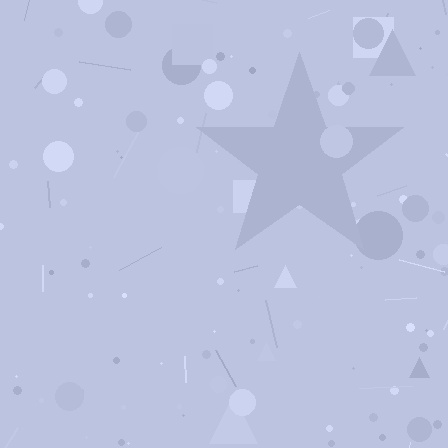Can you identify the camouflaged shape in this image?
The camouflaged shape is a star.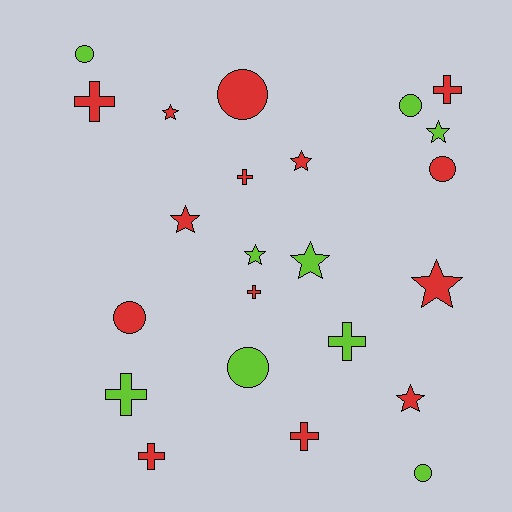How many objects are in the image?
There are 23 objects.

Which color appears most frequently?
Red, with 14 objects.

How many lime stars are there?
There are 3 lime stars.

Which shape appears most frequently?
Cross, with 8 objects.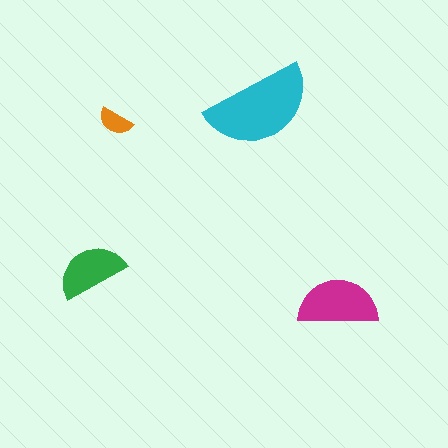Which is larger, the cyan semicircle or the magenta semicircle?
The cyan one.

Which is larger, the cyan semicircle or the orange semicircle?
The cyan one.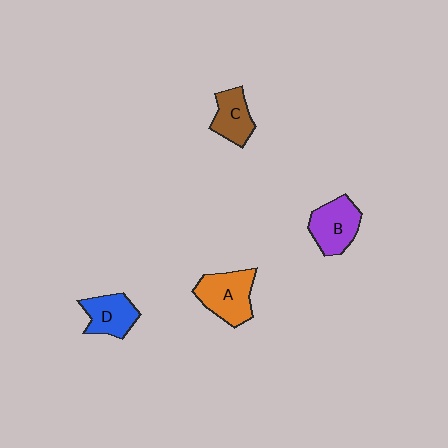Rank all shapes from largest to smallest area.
From largest to smallest: A (orange), B (purple), D (blue), C (brown).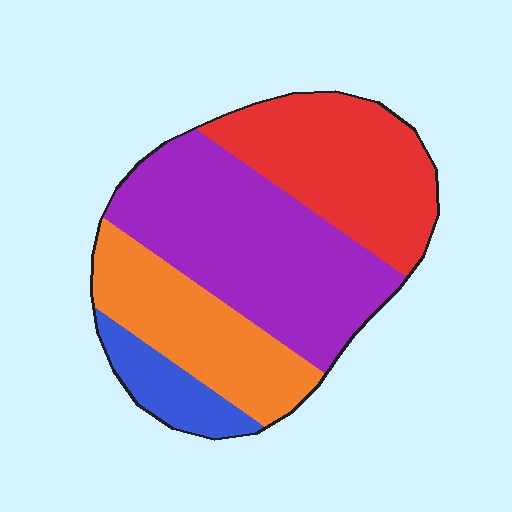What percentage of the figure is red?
Red covers 28% of the figure.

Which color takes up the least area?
Blue, at roughly 10%.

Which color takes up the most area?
Purple, at roughly 40%.